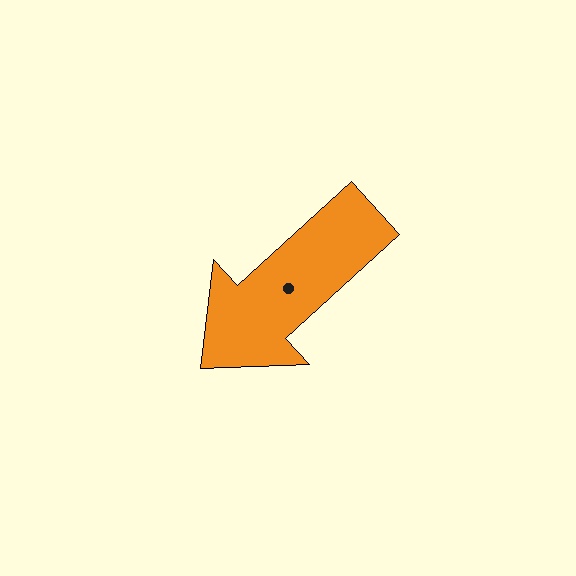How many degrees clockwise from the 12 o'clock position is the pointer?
Approximately 228 degrees.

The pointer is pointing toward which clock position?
Roughly 8 o'clock.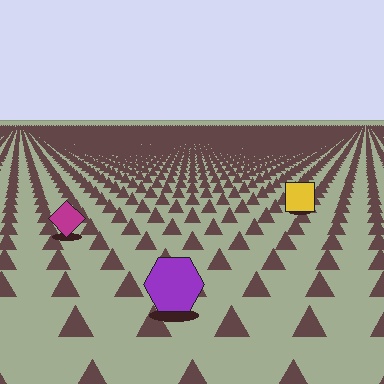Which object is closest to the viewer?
The purple hexagon is closest. The texture marks near it are larger and more spread out.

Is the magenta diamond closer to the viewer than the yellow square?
Yes. The magenta diamond is closer — you can tell from the texture gradient: the ground texture is coarser near it.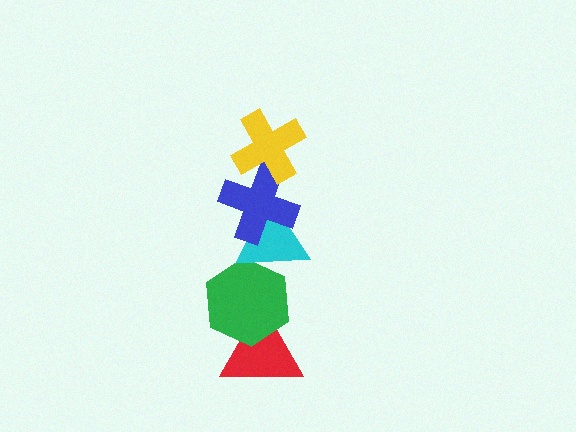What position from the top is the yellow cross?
The yellow cross is 1st from the top.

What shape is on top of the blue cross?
The yellow cross is on top of the blue cross.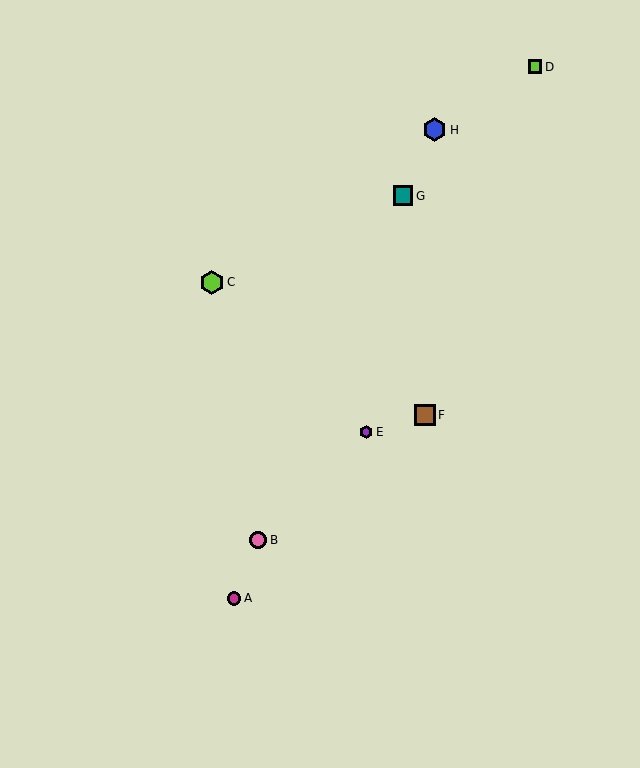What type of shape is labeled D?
Shape D is a lime square.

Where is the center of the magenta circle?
The center of the magenta circle is at (234, 598).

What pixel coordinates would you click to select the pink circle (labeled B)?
Click at (258, 540) to select the pink circle B.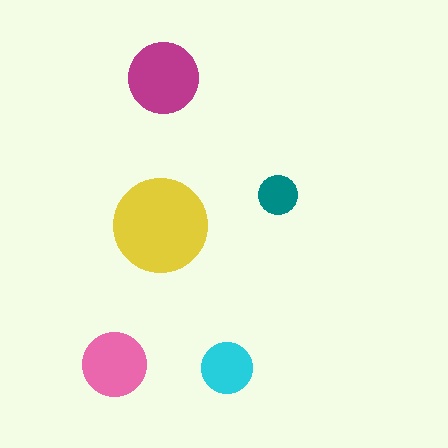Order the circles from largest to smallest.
the yellow one, the magenta one, the pink one, the cyan one, the teal one.